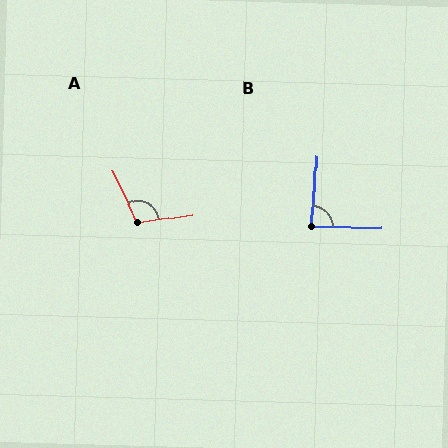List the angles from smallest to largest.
B (87°), A (109°).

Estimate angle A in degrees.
Approximately 109 degrees.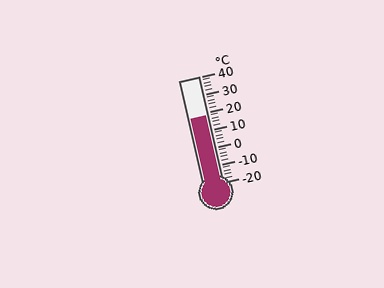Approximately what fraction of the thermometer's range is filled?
The thermometer is filled to approximately 65% of its range.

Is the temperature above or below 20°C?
The temperature is below 20°C.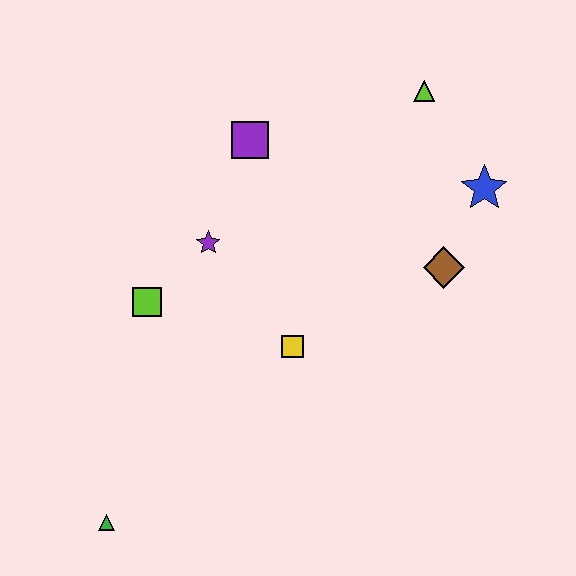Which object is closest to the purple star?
The lime square is closest to the purple star.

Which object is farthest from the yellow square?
The lime triangle is farthest from the yellow square.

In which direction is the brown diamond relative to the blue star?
The brown diamond is below the blue star.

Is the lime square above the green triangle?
Yes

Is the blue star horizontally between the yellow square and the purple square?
No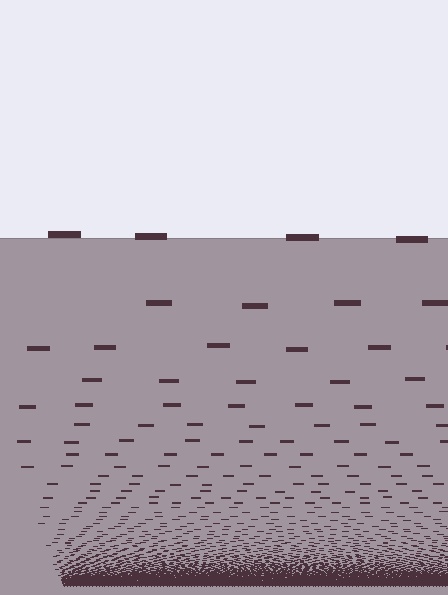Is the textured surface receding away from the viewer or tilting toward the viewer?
The surface appears to tilt toward the viewer. Texture elements get larger and sparser toward the top.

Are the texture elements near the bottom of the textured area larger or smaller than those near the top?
Smaller. The gradient is inverted — elements near the bottom are smaller and denser.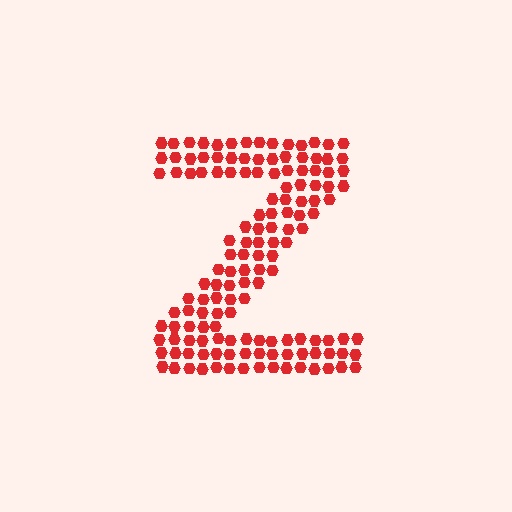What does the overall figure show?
The overall figure shows the letter Z.